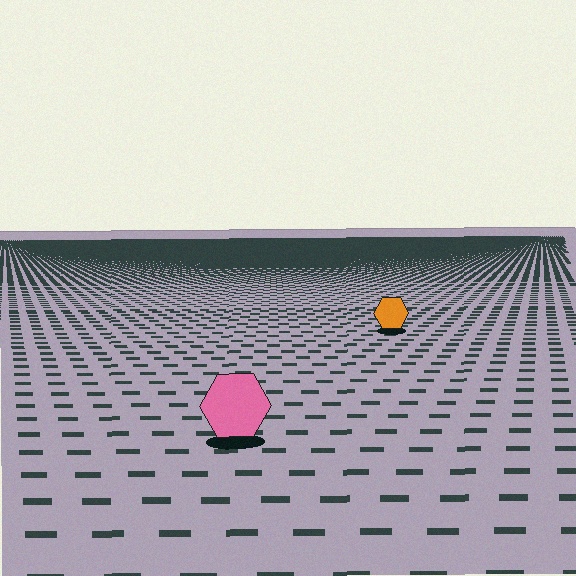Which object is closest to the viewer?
The pink hexagon is closest. The texture marks near it are larger and more spread out.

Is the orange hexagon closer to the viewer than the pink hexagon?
No. The pink hexagon is closer — you can tell from the texture gradient: the ground texture is coarser near it.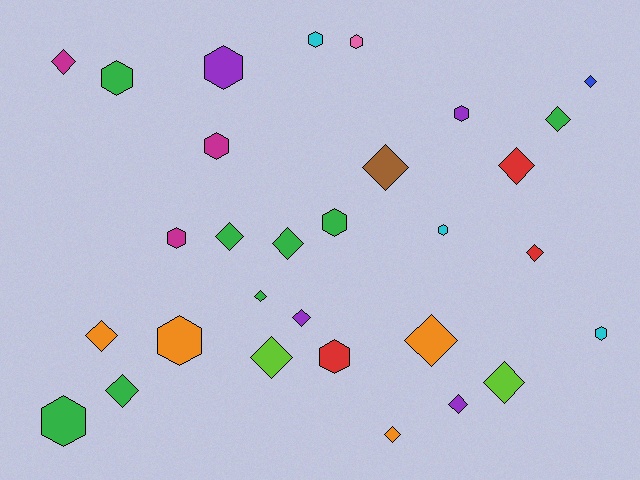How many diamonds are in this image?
There are 17 diamonds.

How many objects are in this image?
There are 30 objects.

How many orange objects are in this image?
There are 4 orange objects.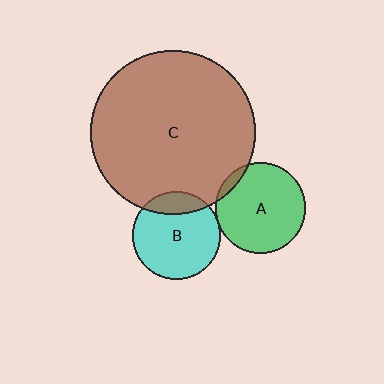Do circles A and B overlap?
Yes.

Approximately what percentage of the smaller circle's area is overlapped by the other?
Approximately 5%.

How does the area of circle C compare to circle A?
Approximately 3.3 times.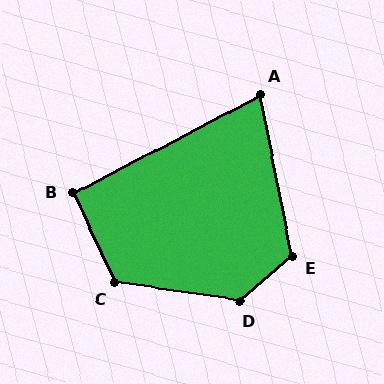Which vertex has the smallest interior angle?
A, at approximately 73 degrees.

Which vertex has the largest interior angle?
D, at approximately 131 degrees.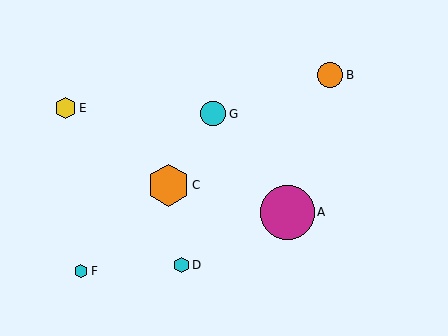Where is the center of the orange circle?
The center of the orange circle is at (330, 75).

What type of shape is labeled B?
Shape B is an orange circle.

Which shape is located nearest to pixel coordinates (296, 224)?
The magenta circle (labeled A) at (287, 212) is nearest to that location.